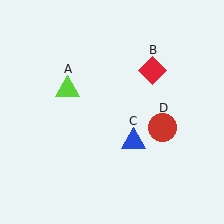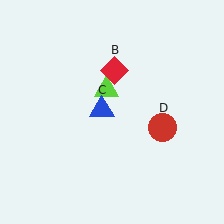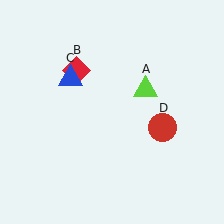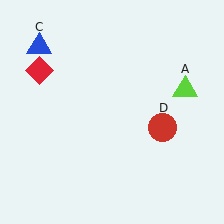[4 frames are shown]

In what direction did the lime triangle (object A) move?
The lime triangle (object A) moved right.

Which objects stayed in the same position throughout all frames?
Red circle (object D) remained stationary.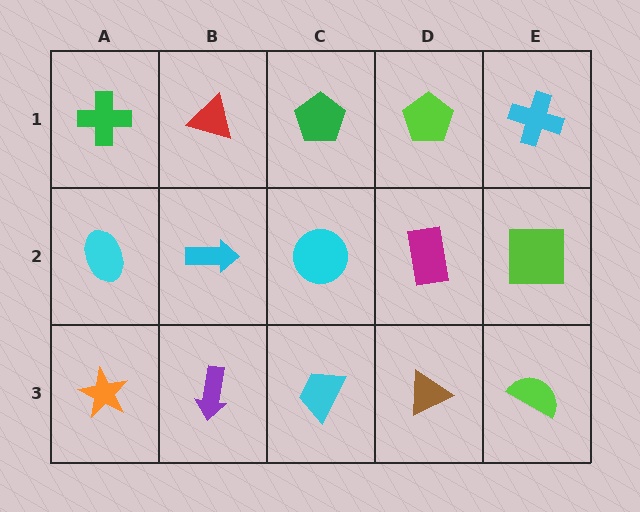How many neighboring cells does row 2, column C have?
4.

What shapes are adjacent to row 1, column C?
A cyan circle (row 2, column C), a red triangle (row 1, column B), a lime pentagon (row 1, column D).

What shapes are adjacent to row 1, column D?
A magenta rectangle (row 2, column D), a green pentagon (row 1, column C), a cyan cross (row 1, column E).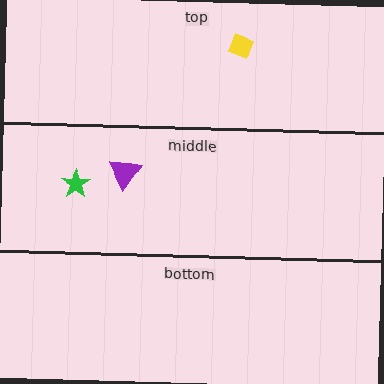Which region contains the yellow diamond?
The top region.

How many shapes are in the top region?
1.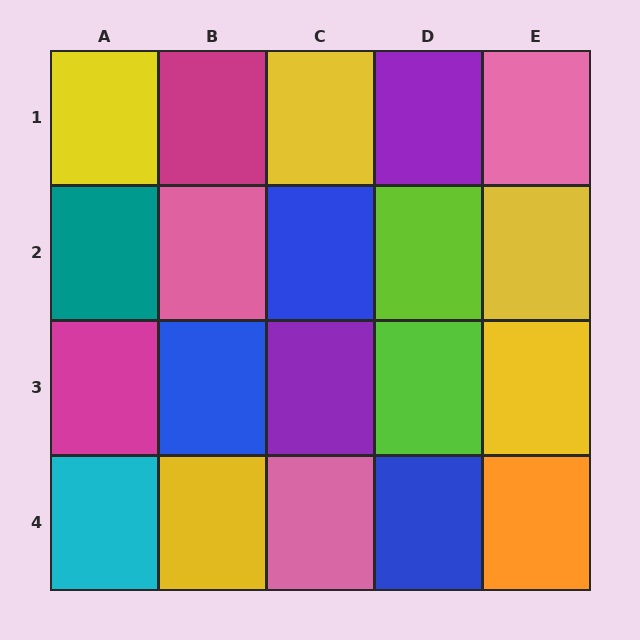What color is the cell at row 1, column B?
Magenta.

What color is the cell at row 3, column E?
Yellow.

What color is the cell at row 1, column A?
Yellow.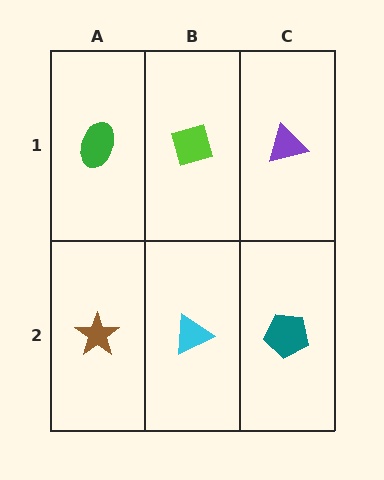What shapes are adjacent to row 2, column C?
A purple triangle (row 1, column C), a cyan triangle (row 2, column B).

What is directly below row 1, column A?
A brown star.